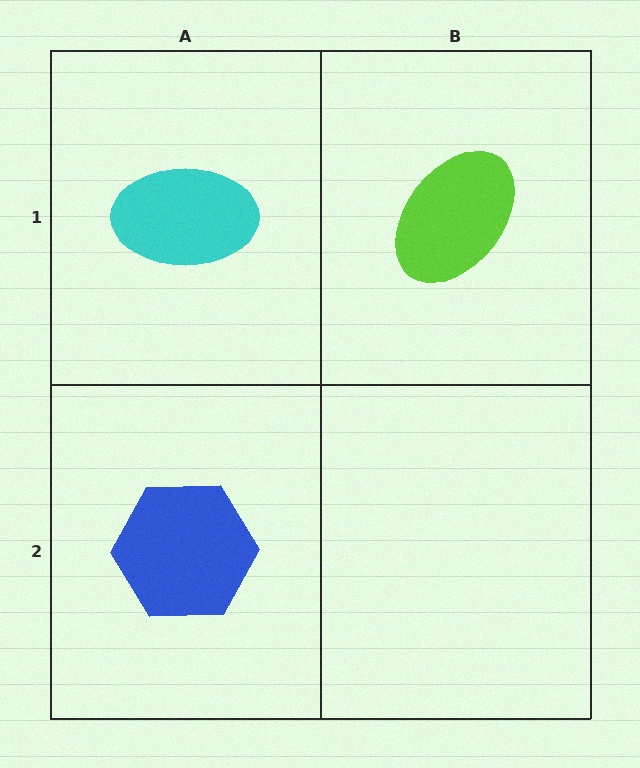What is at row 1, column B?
A lime ellipse.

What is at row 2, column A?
A blue hexagon.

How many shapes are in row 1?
2 shapes.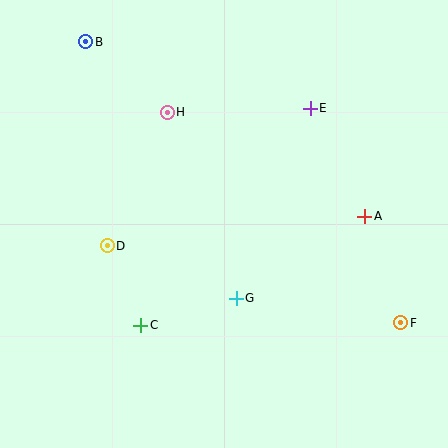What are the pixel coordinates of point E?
Point E is at (310, 108).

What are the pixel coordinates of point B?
Point B is at (86, 42).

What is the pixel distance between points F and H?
The distance between F and H is 314 pixels.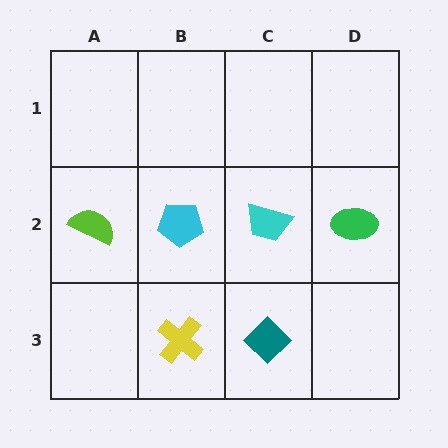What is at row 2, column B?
A cyan pentagon.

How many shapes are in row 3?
2 shapes.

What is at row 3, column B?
A yellow cross.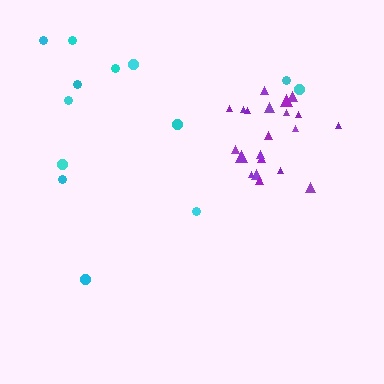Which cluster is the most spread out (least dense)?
Cyan.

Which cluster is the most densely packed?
Purple.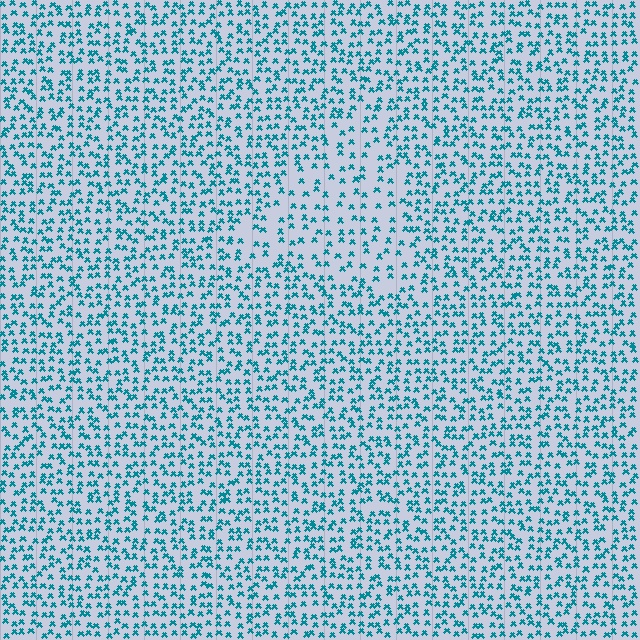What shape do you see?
I see a triangle.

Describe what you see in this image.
The image contains small teal elements arranged at two different densities. A triangle-shaped region is visible where the elements are less densely packed than the surrounding area.